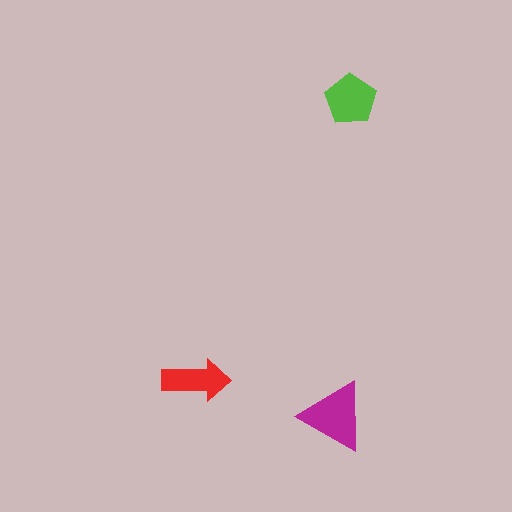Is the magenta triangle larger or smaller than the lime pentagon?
Larger.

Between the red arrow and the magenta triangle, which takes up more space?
The magenta triangle.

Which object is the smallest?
The red arrow.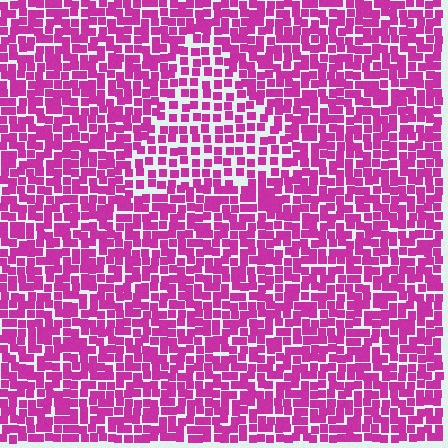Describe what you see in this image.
The image contains small magenta elements arranged at two different densities. A triangle-shaped region is visible where the elements are less densely packed than the surrounding area.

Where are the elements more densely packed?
The elements are more densely packed outside the triangle boundary.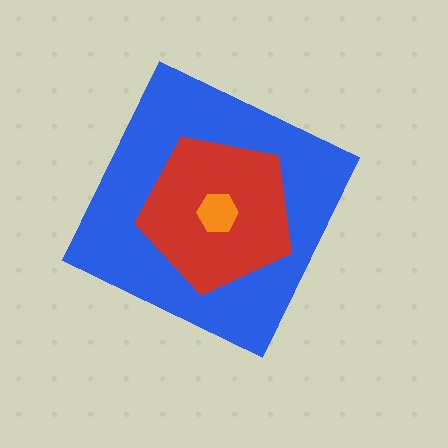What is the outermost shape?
The blue diamond.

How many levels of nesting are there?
3.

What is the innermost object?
The orange hexagon.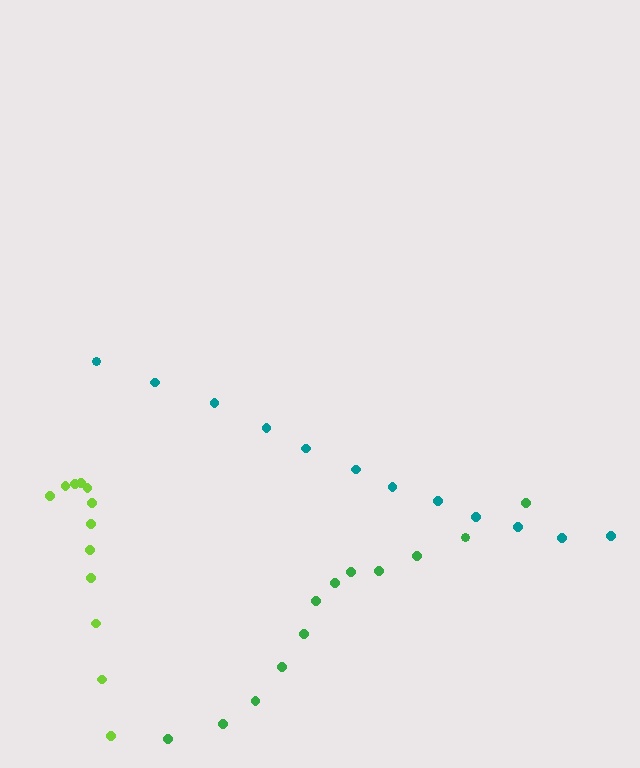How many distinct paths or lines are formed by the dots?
There are 3 distinct paths.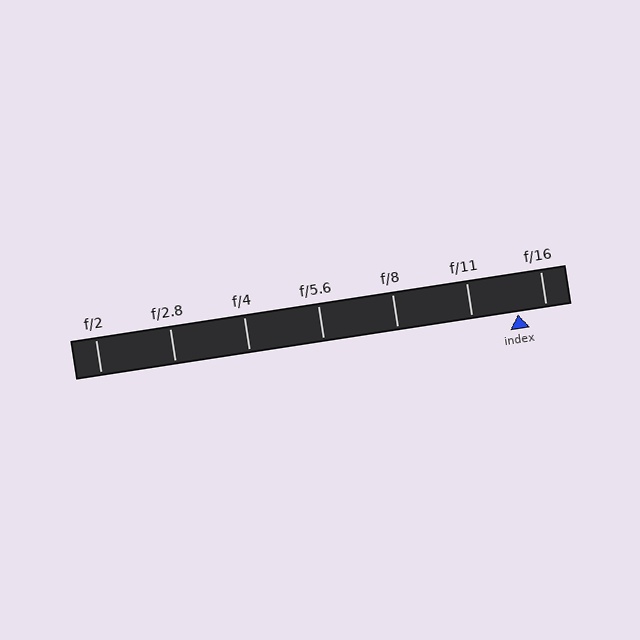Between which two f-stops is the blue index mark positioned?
The index mark is between f/11 and f/16.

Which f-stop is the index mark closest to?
The index mark is closest to f/16.